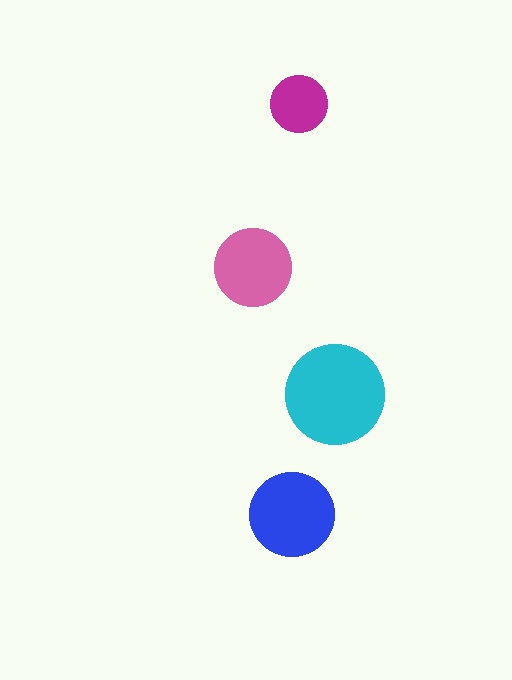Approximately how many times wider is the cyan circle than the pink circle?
About 1.5 times wider.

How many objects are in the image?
There are 4 objects in the image.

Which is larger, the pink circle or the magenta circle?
The pink one.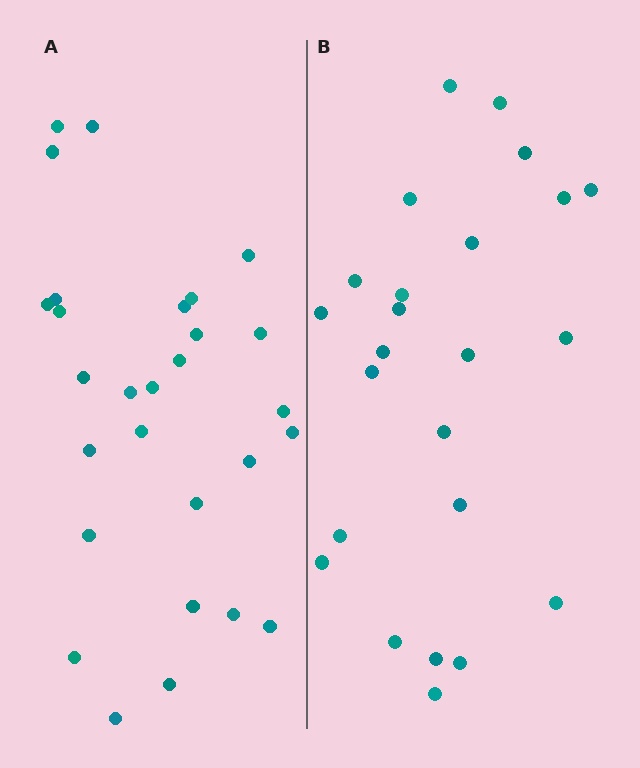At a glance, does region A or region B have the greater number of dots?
Region A (the left region) has more dots.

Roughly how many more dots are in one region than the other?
Region A has about 4 more dots than region B.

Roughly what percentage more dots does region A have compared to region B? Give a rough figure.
About 15% more.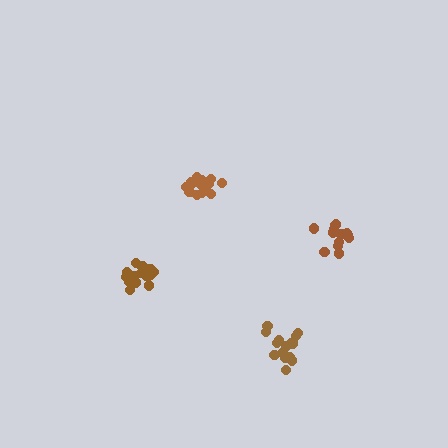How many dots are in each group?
Group 1: 16 dots, Group 2: 14 dots, Group 3: 15 dots, Group 4: 14 dots (59 total).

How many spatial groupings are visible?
There are 4 spatial groupings.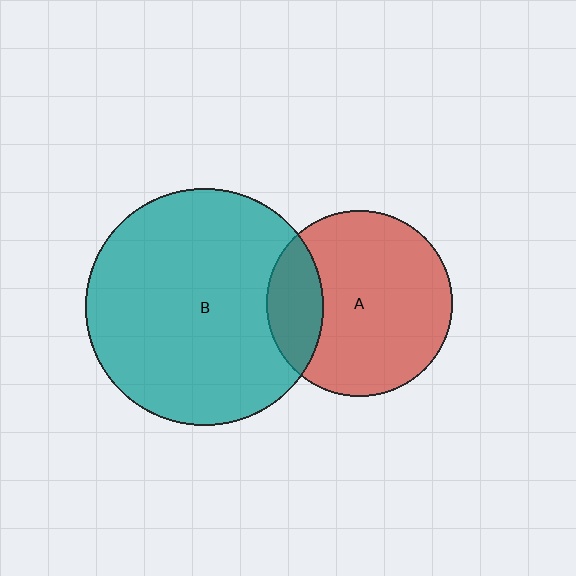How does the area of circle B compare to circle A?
Approximately 1.6 times.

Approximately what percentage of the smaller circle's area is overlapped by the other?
Approximately 20%.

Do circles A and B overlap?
Yes.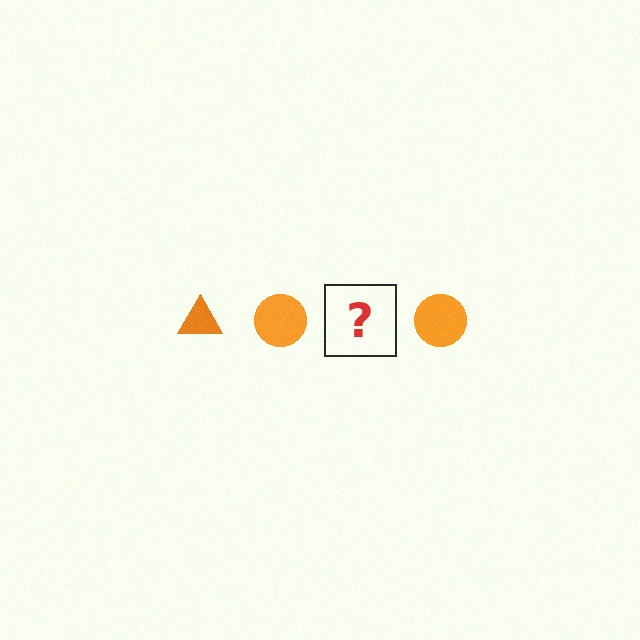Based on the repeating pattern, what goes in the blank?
The blank should be an orange triangle.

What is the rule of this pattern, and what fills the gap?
The rule is that the pattern cycles through triangle, circle shapes in orange. The gap should be filled with an orange triangle.